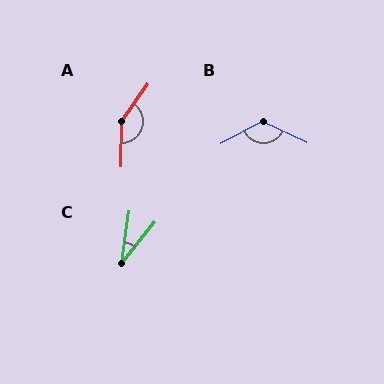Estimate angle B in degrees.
Approximately 127 degrees.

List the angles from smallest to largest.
C (31°), B (127°), A (145°).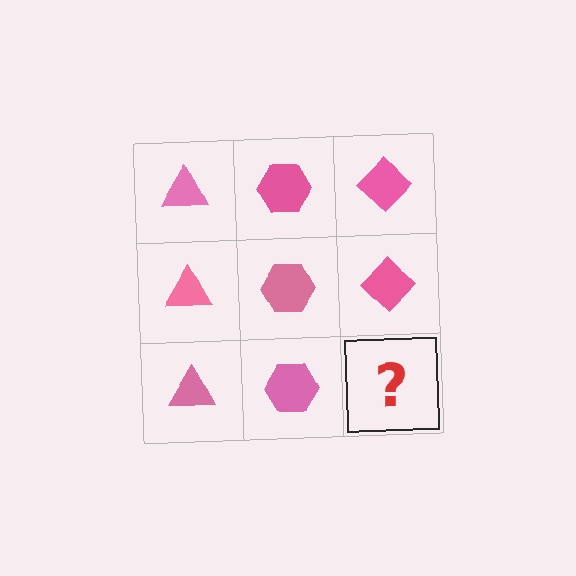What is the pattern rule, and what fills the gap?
The rule is that each column has a consistent shape. The gap should be filled with a pink diamond.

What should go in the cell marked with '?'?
The missing cell should contain a pink diamond.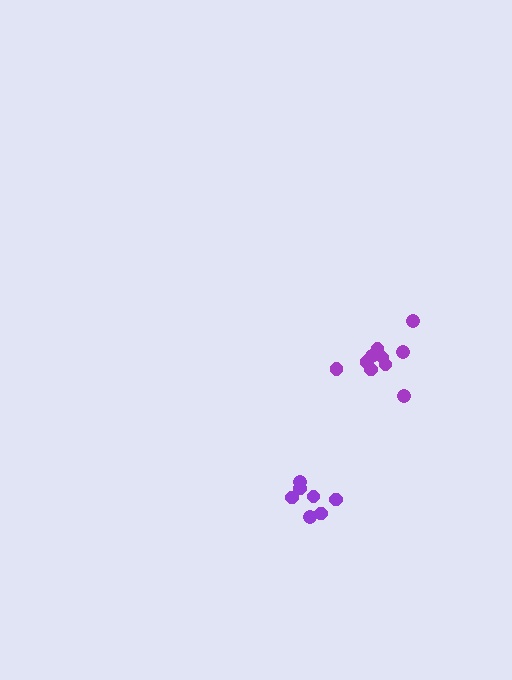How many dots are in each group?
Group 1: 7 dots, Group 2: 10 dots (17 total).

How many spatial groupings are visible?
There are 2 spatial groupings.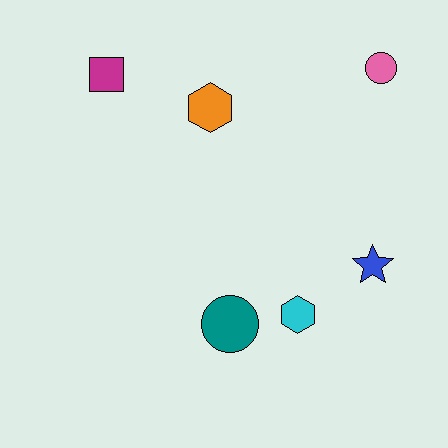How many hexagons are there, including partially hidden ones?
There are 2 hexagons.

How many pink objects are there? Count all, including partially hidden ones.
There is 1 pink object.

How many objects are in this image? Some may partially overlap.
There are 6 objects.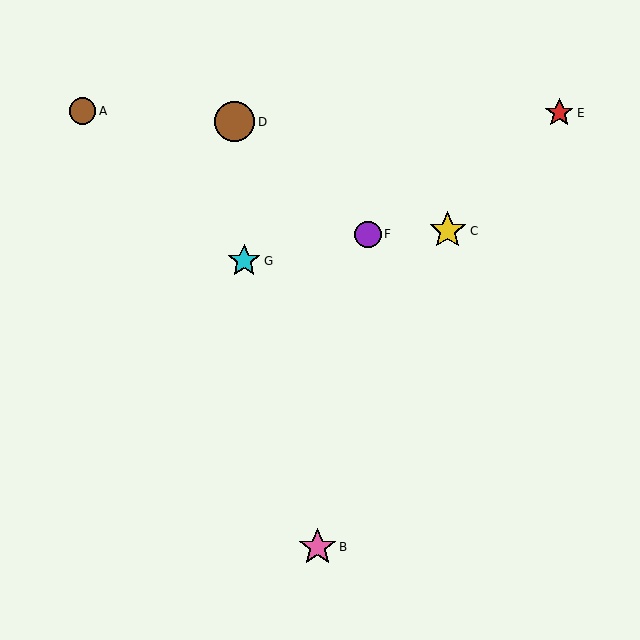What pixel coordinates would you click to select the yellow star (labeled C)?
Click at (448, 231) to select the yellow star C.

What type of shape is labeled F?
Shape F is a purple circle.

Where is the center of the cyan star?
The center of the cyan star is at (244, 261).